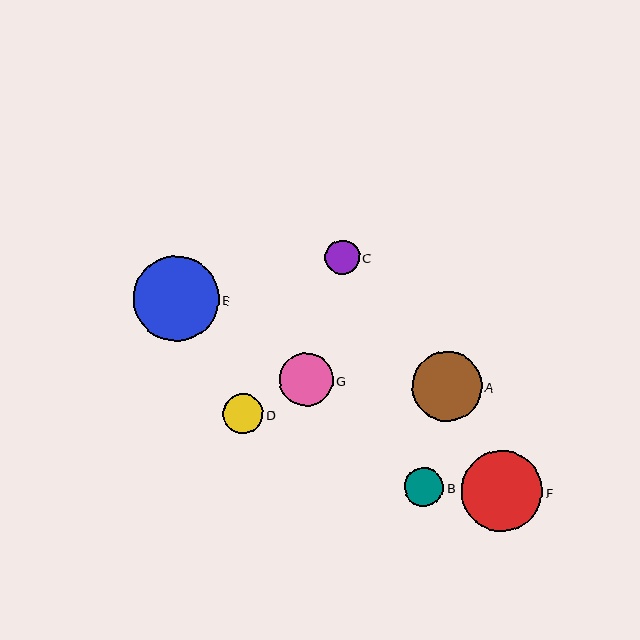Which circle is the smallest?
Circle C is the smallest with a size of approximately 34 pixels.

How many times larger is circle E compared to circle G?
Circle E is approximately 1.6 times the size of circle G.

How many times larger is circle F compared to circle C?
Circle F is approximately 2.4 times the size of circle C.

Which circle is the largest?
Circle E is the largest with a size of approximately 86 pixels.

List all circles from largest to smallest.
From largest to smallest: E, F, A, G, D, B, C.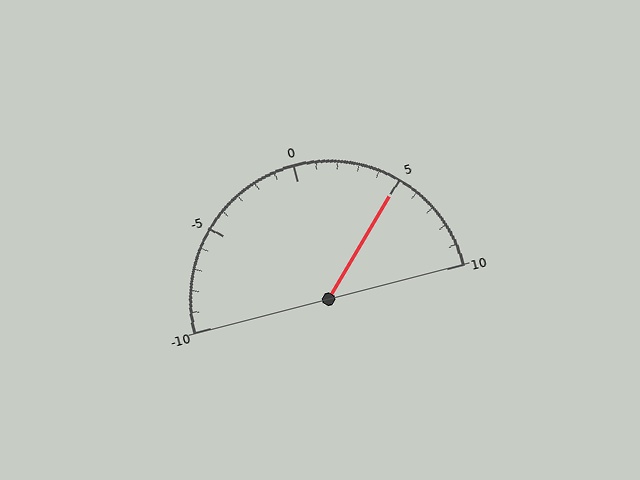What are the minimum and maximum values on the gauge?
The gauge ranges from -10 to 10.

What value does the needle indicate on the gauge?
The needle indicates approximately 5.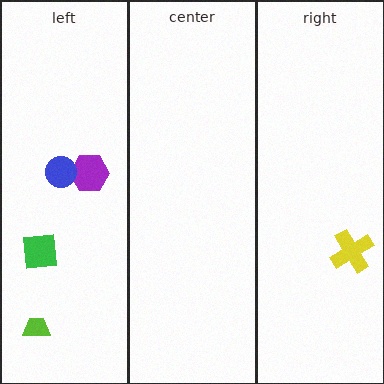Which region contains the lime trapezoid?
The left region.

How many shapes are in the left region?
4.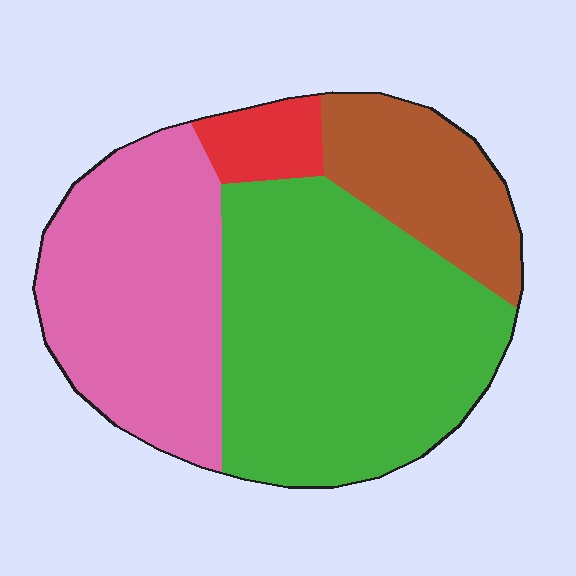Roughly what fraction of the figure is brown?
Brown takes up less than a quarter of the figure.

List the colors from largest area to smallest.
From largest to smallest: green, pink, brown, red.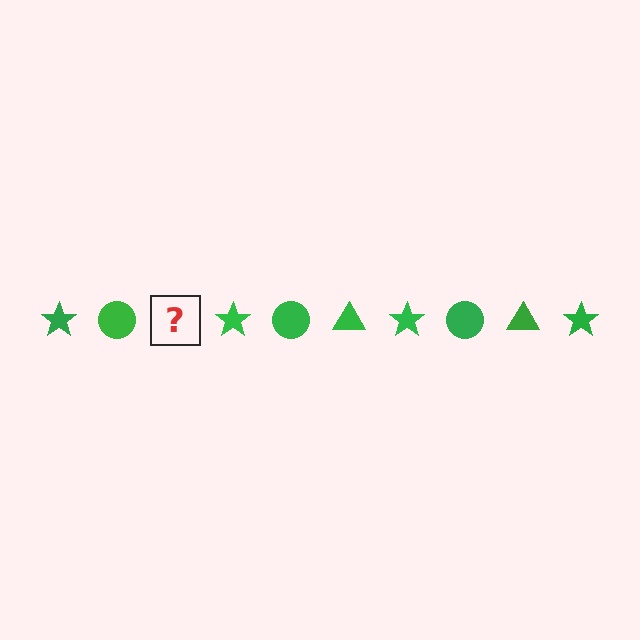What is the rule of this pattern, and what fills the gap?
The rule is that the pattern cycles through star, circle, triangle shapes in green. The gap should be filled with a green triangle.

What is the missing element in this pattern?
The missing element is a green triangle.